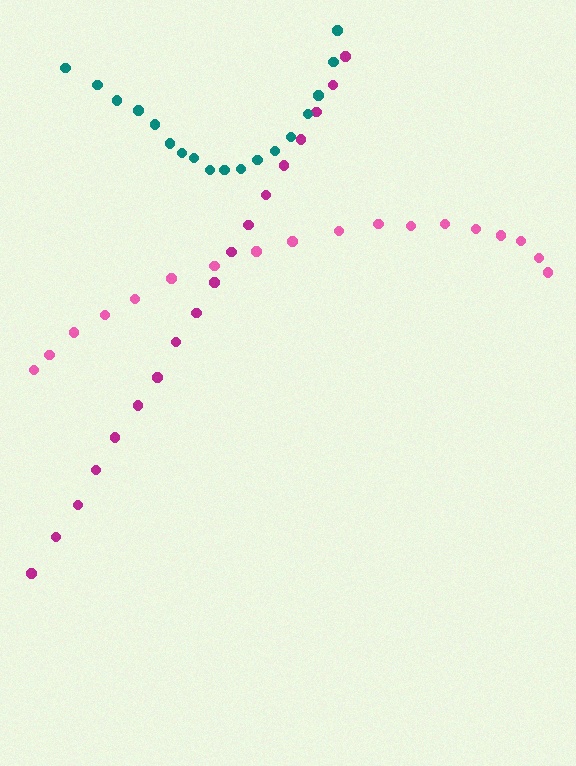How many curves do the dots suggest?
There are 3 distinct paths.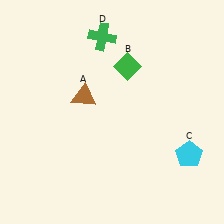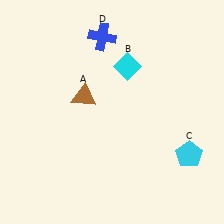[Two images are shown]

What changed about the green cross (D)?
In Image 1, D is green. In Image 2, it changed to blue.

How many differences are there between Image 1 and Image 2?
There are 2 differences between the two images.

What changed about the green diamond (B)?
In Image 1, B is green. In Image 2, it changed to cyan.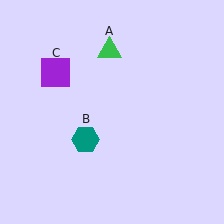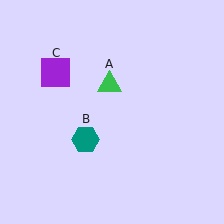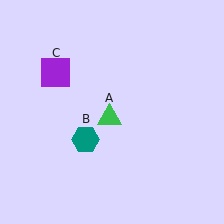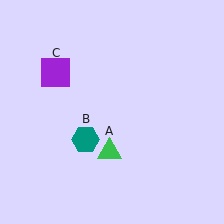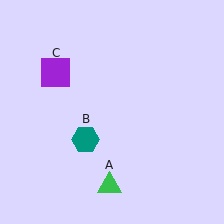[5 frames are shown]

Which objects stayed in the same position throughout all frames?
Teal hexagon (object B) and purple square (object C) remained stationary.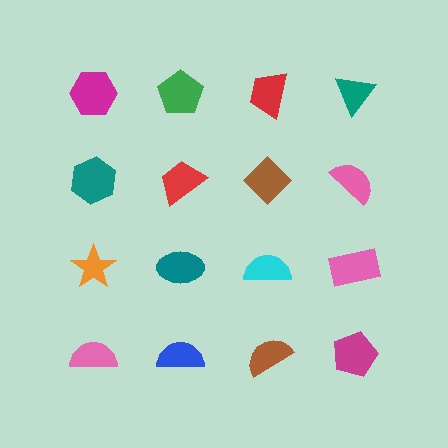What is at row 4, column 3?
A brown semicircle.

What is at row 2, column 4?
A pink semicircle.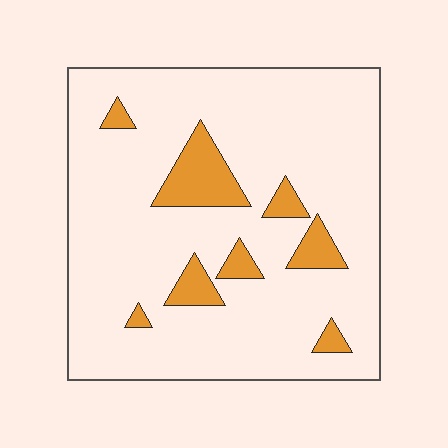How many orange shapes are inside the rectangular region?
8.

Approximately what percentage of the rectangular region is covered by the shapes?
Approximately 10%.